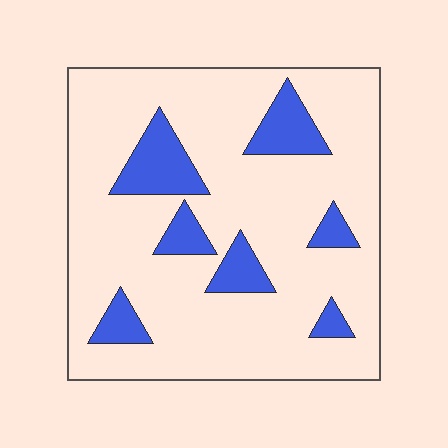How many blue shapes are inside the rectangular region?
7.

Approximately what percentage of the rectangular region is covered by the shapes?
Approximately 15%.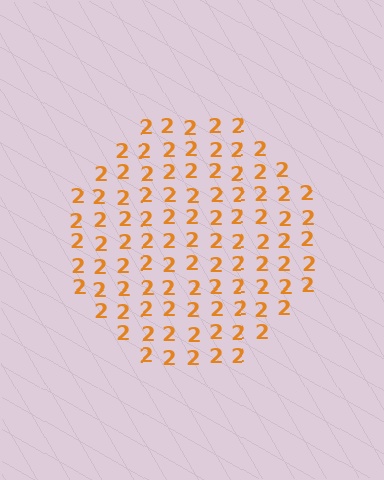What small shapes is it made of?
It is made of small digit 2's.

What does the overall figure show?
The overall figure shows a circle.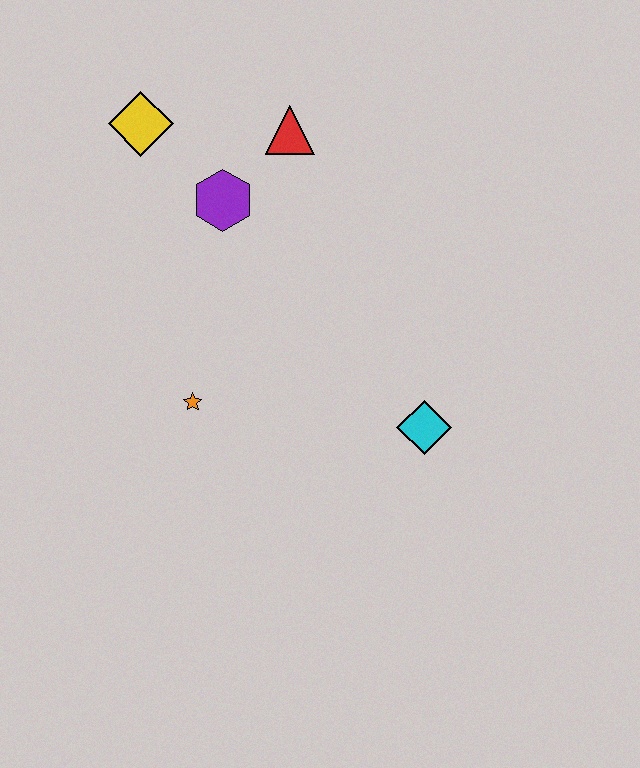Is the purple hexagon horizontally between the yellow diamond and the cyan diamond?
Yes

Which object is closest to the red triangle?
The purple hexagon is closest to the red triangle.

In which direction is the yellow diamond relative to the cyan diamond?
The yellow diamond is above the cyan diamond.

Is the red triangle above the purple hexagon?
Yes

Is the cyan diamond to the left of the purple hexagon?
No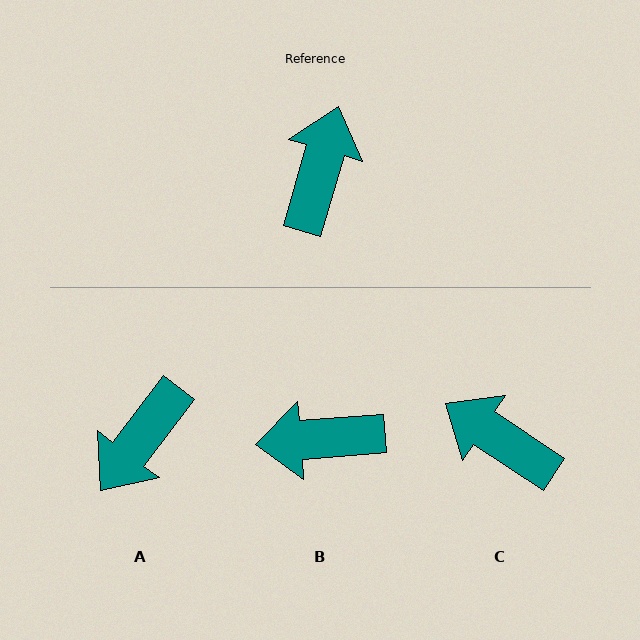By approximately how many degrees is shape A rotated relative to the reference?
Approximately 159 degrees counter-clockwise.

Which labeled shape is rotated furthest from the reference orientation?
A, about 159 degrees away.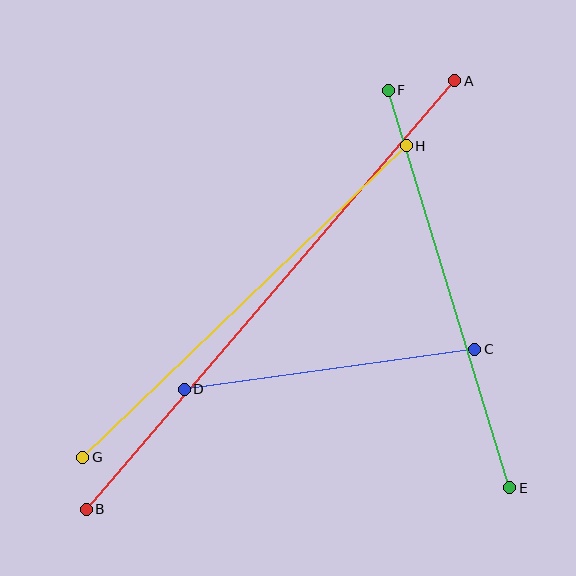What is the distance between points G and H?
The distance is approximately 449 pixels.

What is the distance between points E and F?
The distance is approximately 416 pixels.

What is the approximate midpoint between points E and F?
The midpoint is at approximately (449, 289) pixels.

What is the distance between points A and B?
The distance is approximately 565 pixels.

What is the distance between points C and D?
The distance is approximately 293 pixels.